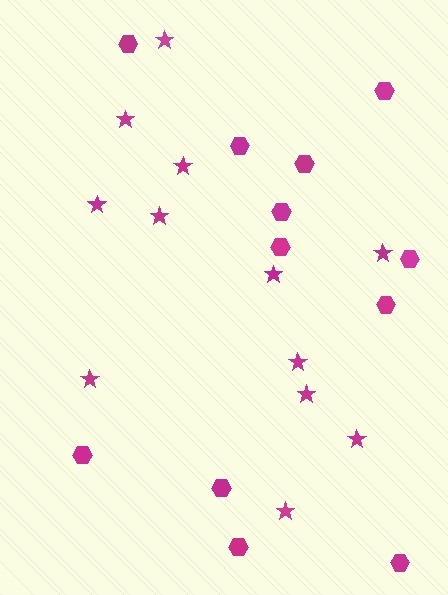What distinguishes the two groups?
There are 2 groups: one group of hexagons (12) and one group of stars (12).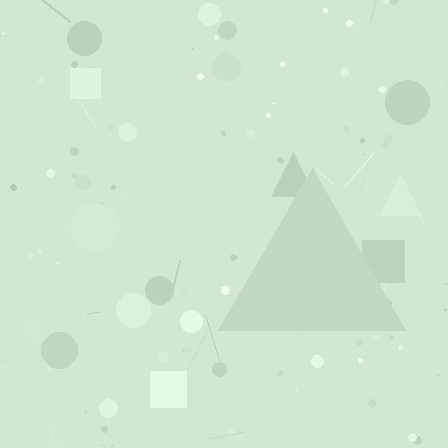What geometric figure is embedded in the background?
A triangle is embedded in the background.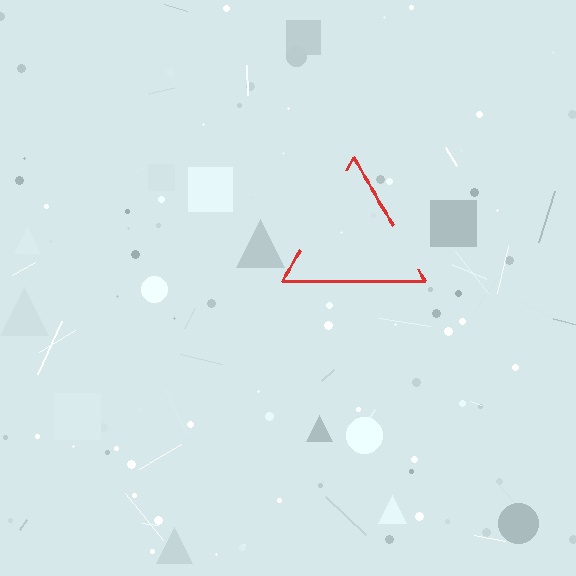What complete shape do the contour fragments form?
The contour fragments form a triangle.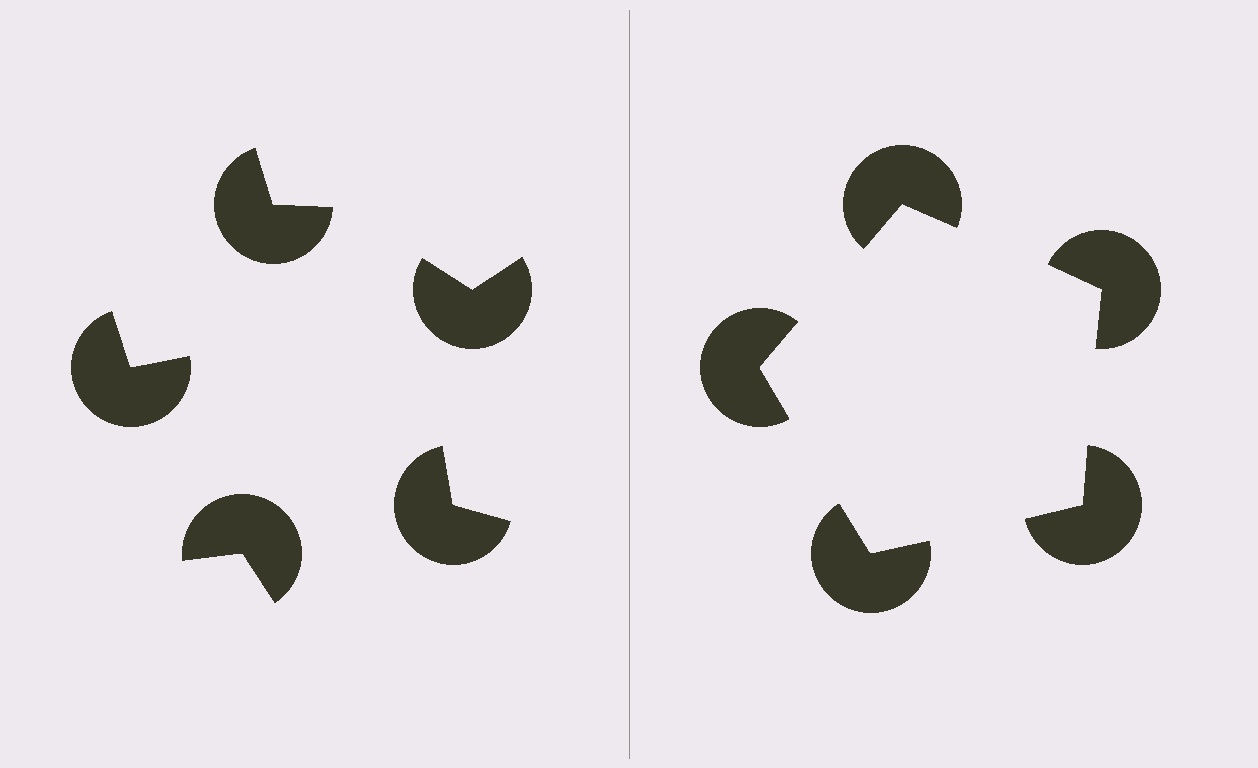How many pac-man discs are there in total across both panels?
10 — 5 on each side.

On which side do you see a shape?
An illusory pentagon appears on the right side. On the left side the wedge cuts are rotated, so no coherent shape forms.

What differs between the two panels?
The pac-man discs are positioned identically on both sides; only the wedge orientations differ. On the right they align to a pentagon; on the left they are misaligned.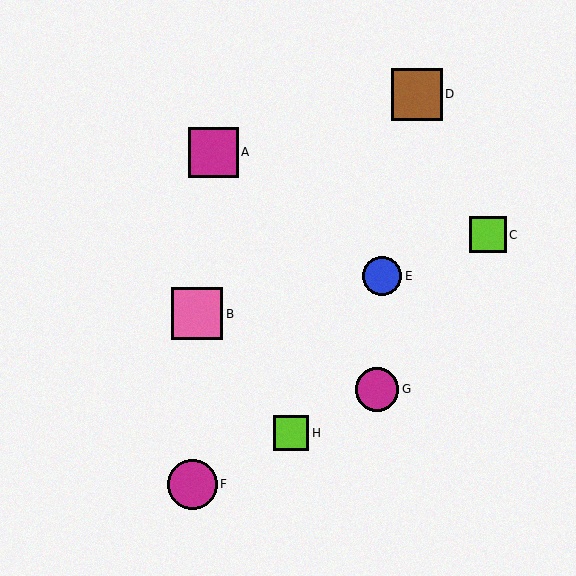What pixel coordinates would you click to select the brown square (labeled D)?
Click at (417, 94) to select the brown square D.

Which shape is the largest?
The pink square (labeled B) is the largest.